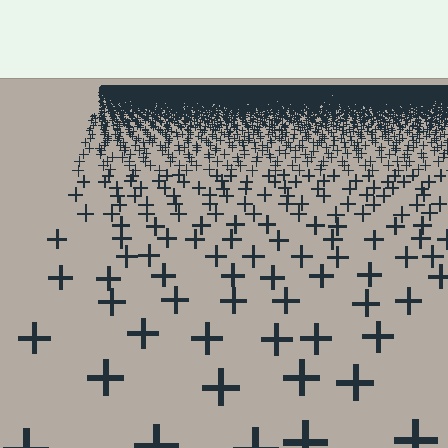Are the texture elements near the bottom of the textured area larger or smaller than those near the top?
Larger. Near the bottom, elements are closer to the viewer and appear at a bigger on-screen size.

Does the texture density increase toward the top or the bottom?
Density increases toward the top.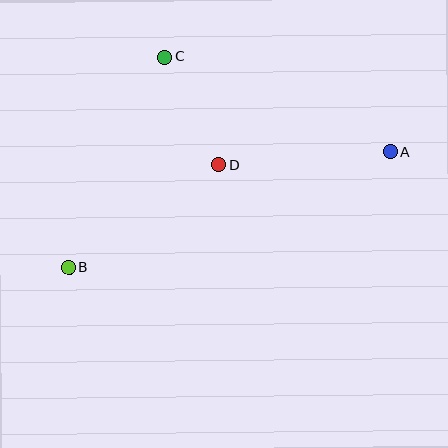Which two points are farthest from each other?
Points A and B are farthest from each other.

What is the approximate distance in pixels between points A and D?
The distance between A and D is approximately 172 pixels.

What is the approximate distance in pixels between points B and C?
The distance between B and C is approximately 232 pixels.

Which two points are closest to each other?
Points C and D are closest to each other.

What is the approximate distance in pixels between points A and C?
The distance between A and C is approximately 245 pixels.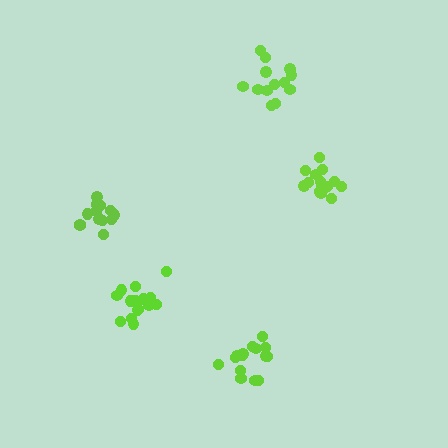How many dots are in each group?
Group 1: 15 dots, Group 2: 13 dots, Group 3: 15 dots, Group 4: 15 dots, Group 5: 13 dots (71 total).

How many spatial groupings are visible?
There are 5 spatial groupings.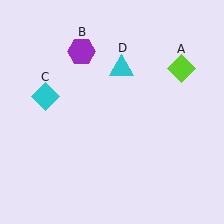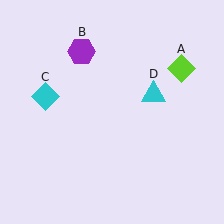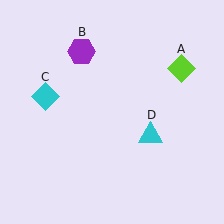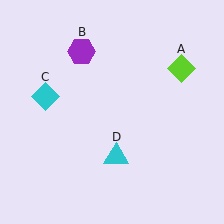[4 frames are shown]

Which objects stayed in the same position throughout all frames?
Lime diamond (object A) and purple hexagon (object B) and cyan diamond (object C) remained stationary.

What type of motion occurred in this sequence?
The cyan triangle (object D) rotated clockwise around the center of the scene.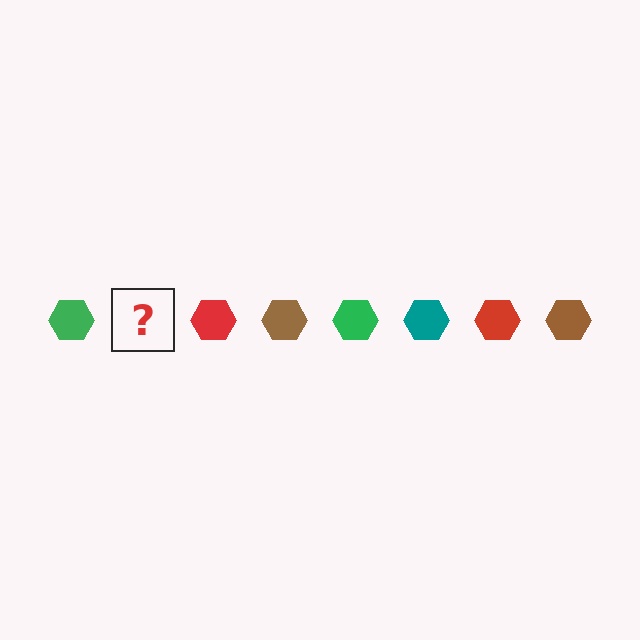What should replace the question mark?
The question mark should be replaced with a teal hexagon.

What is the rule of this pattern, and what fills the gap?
The rule is that the pattern cycles through green, teal, red, brown hexagons. The gap should be filled with a teal hexagon.